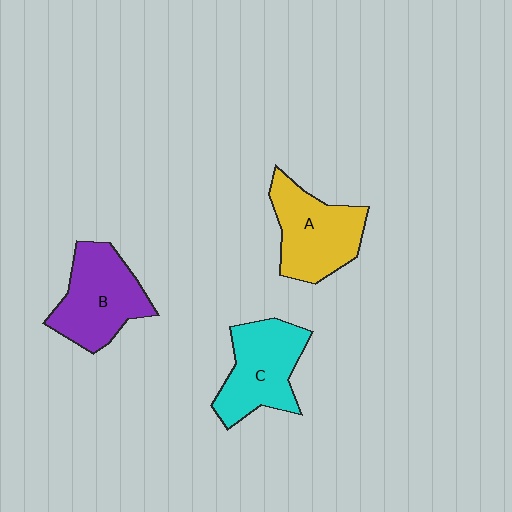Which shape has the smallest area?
Shape C (cyan).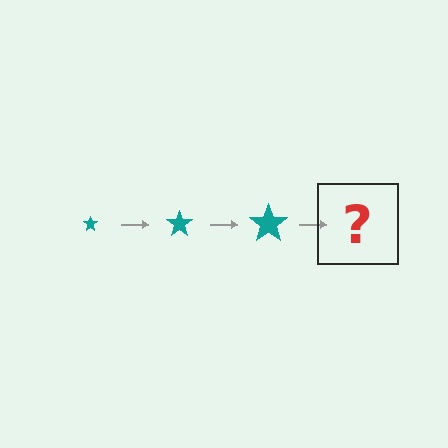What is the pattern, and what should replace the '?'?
The pattern is that the star gets progressively larger each step. The '?' should be a teal star, larger than the previous one.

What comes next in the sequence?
The next element should be a teal star, larger than the previous one.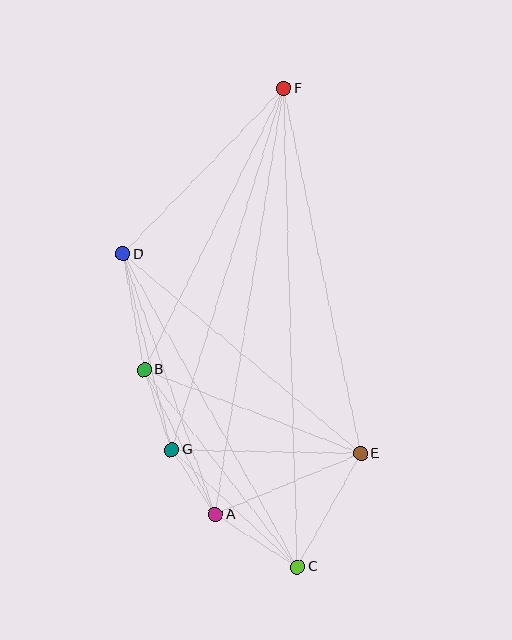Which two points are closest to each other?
Points A and G are closest to each other.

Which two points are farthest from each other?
Points C and F are farthest from each other.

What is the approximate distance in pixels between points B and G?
The distance between B and G is approximately 85 pixels.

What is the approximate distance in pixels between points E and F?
The distance between E and F is approximately 373 pixels.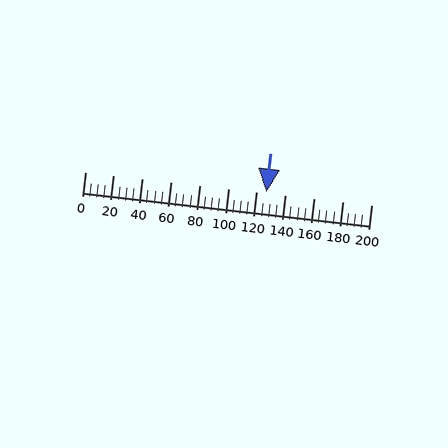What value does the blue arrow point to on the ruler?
The blue arrow points to approximately 126.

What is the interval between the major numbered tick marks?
The major tick marks are spaced 20 units apart.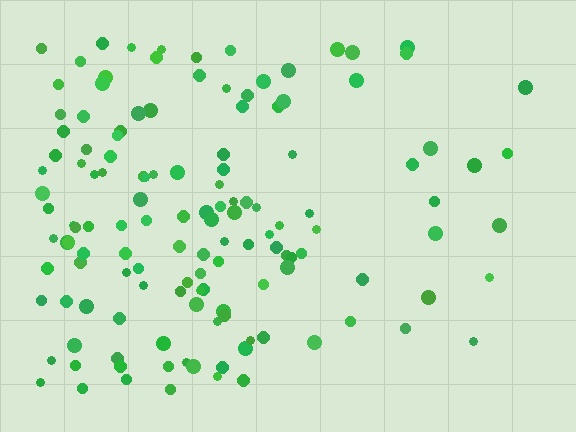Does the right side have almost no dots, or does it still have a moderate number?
Still a moderate number, just noticeably fewer than the left.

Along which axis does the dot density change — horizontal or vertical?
Horizontal.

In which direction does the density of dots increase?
From right to left, with the left side densest.